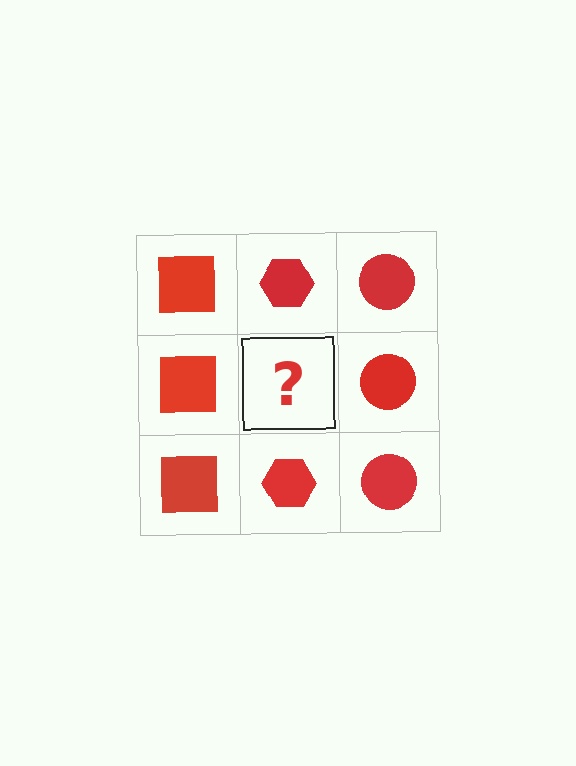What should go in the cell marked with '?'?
The missing cell should contain a red hexagon.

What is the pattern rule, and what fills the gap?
The rule is that each column has a consistent shape. The gap should be filled with a red hexagon.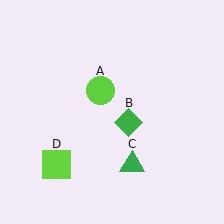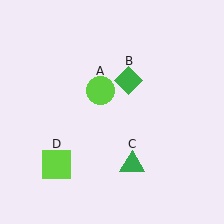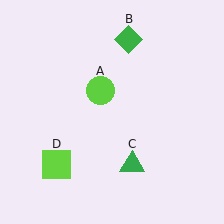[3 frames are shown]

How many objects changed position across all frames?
1 object changed position: green diamond (object B).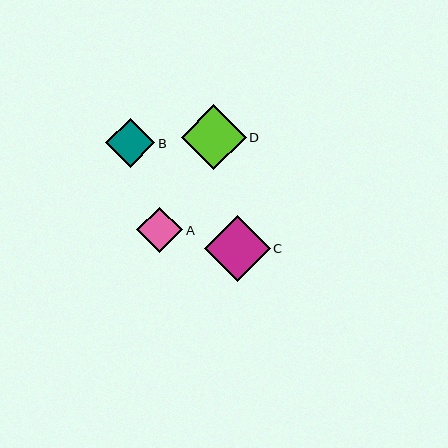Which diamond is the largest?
Diamond C is the largest with a size of approximately 66 pixels.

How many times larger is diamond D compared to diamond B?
Diamond D is approximately 1.3 times the size of diamond B.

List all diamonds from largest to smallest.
From largest to smallest: C, D, B, A.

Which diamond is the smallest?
Diamond A is the smallest with a size of approximately 46 pixels.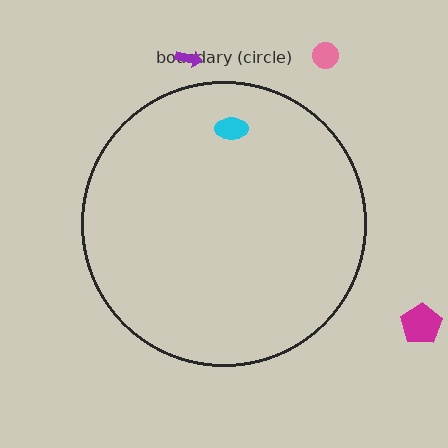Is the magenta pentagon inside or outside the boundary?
Outside.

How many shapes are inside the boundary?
1 inside, 3 outside.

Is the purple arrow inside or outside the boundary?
Outside.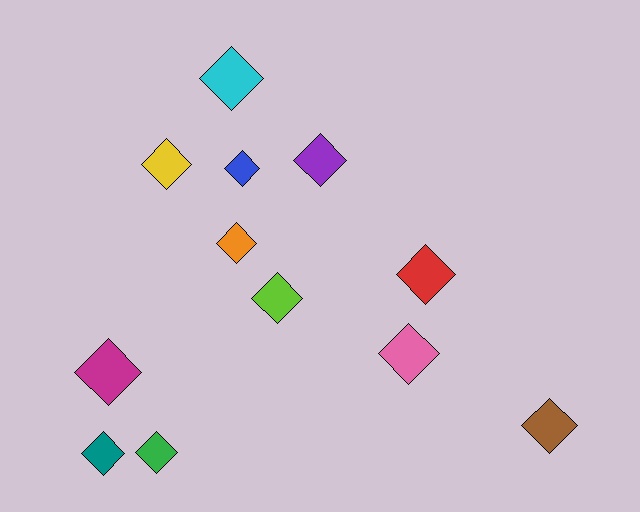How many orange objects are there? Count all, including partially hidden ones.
There is 1 orange object.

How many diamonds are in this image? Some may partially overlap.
There are 12 diamonds.